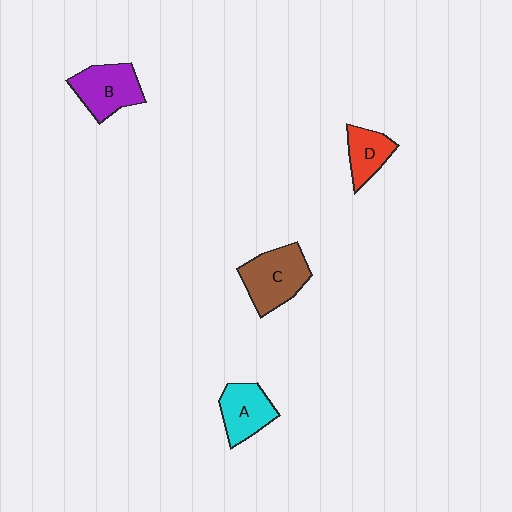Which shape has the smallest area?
Shape D (red).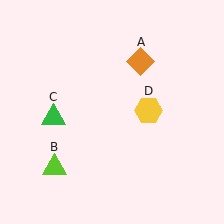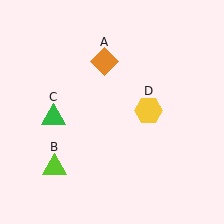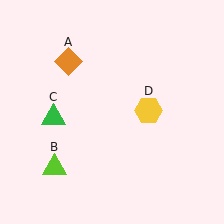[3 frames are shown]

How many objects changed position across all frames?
1 object changed position: orange diamond (object A).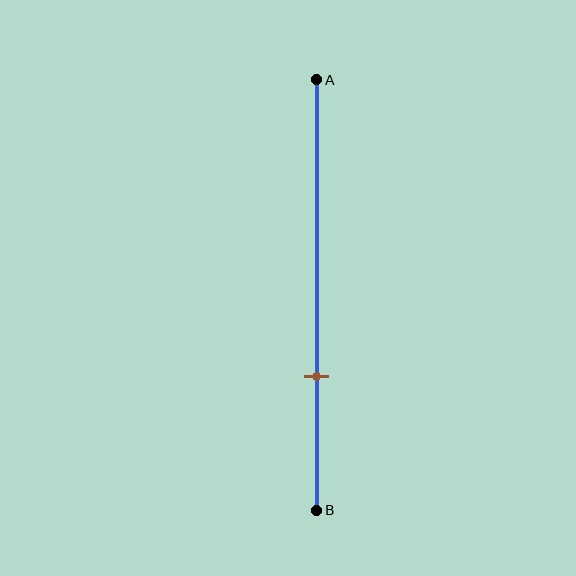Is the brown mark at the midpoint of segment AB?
No, the mark is at about 70% from A, not at the 50% midpoint.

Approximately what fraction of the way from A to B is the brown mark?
The brown mark is approximately 70% of the way from A to B.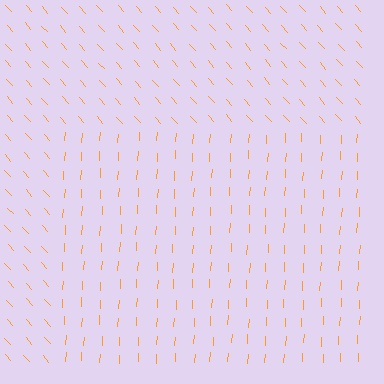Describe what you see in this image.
The image is filled with small orange line segments. A rectangle region in the image has lines oriented differently from the surrounding lines, creating a visible texture boundary.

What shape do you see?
I see a rectangle.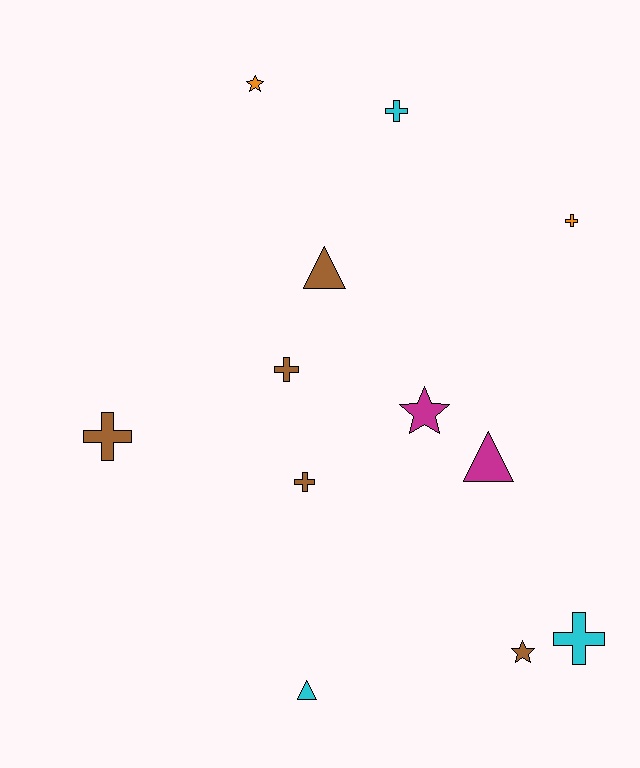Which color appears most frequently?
Brown, with 5 objects.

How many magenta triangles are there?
There is 1 magenta triangle.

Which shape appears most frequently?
Cross, with 6 objects.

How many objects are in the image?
There are 12 objects.